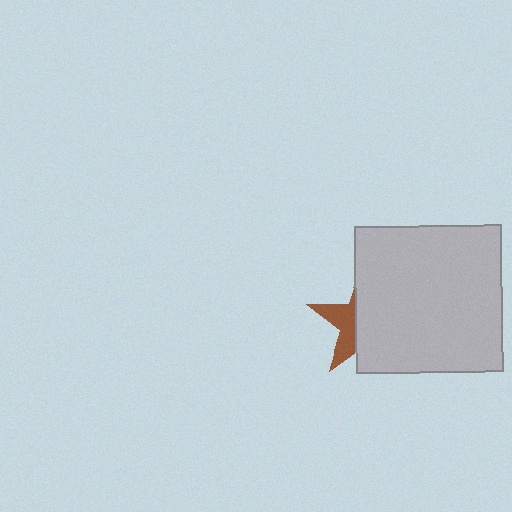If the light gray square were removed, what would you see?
You would see the complete brown star.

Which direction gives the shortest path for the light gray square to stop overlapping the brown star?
Moving right gives the shortest separation.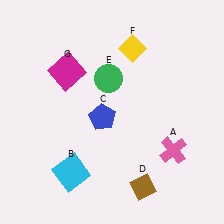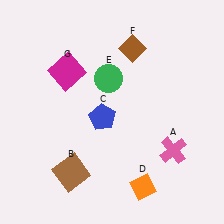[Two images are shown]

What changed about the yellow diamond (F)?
In Image 1, F is yellow. In Image 2, it changed to brown.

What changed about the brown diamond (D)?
In Image 1, D is brown. In Image 2, it changed to orange.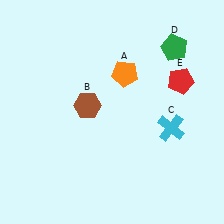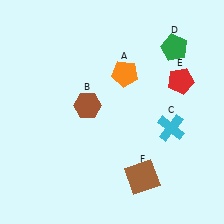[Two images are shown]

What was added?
A brown square (F) was added in Image 2.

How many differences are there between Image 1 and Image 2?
There is 1 difference between the two images.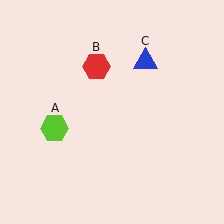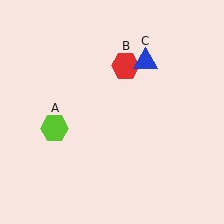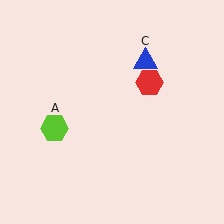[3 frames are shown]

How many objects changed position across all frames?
1 object changed position: red hexagon (object B).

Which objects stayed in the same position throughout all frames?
Lime hexagon (object A) and blue triangle (object C) remained stationary.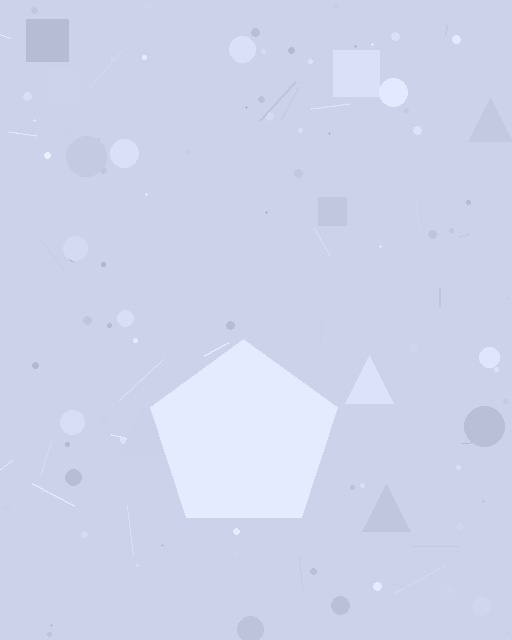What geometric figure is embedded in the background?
A pentagon is embedded in the background.